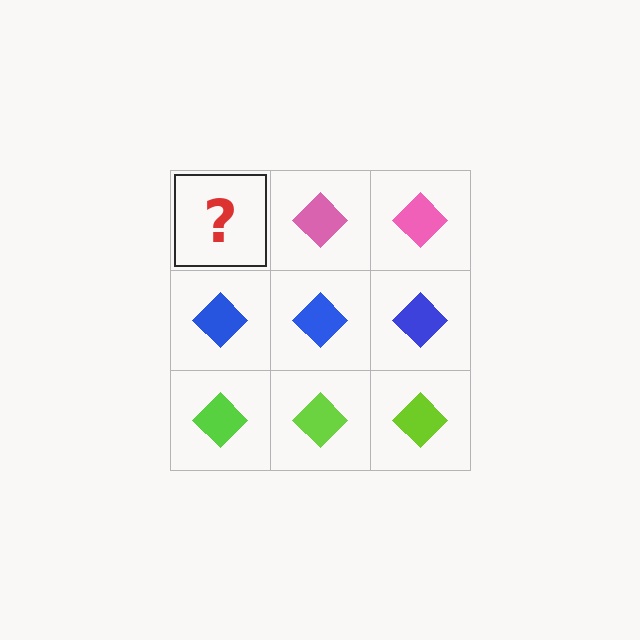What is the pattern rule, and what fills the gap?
The rule is that each row has a consistent color. The gap should be filled with a pink diamond.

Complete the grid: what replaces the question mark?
The question mark should be replaced with a pink diamond.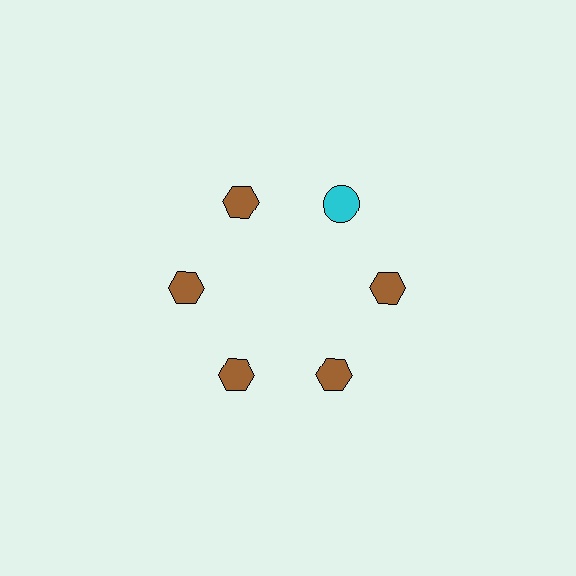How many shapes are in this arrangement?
There are 6 shapes arranged in a ring pattern.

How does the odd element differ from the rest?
It differs in both color (cyan instead of brown) and shape (circle instead of hexagon).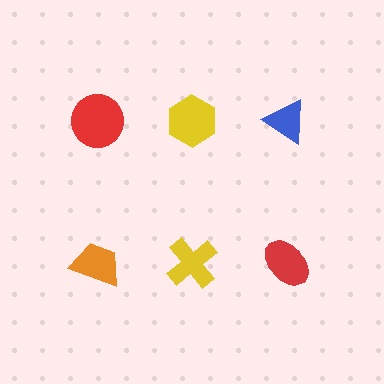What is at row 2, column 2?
A yellow cross.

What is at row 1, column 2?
A yellow hexagon.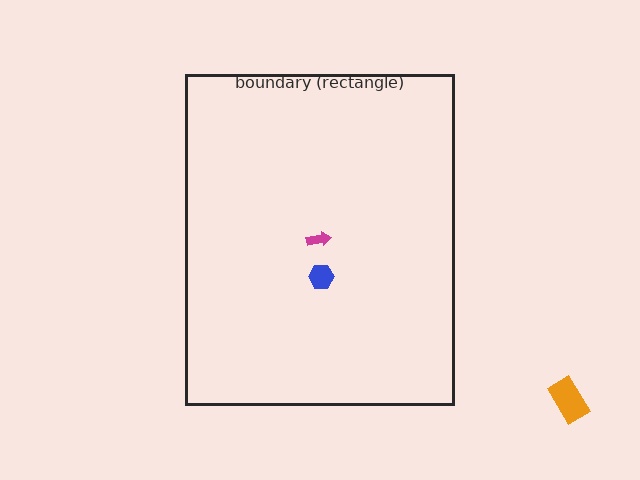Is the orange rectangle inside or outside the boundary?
Outside.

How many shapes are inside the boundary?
2 inside, 1 outside.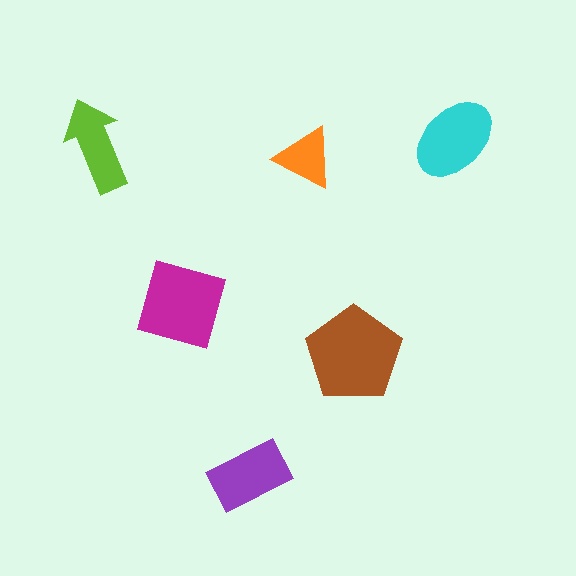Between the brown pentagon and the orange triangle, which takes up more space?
The brown pentagon.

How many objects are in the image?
There are 6 objects in the image.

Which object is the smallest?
The orange triangle.